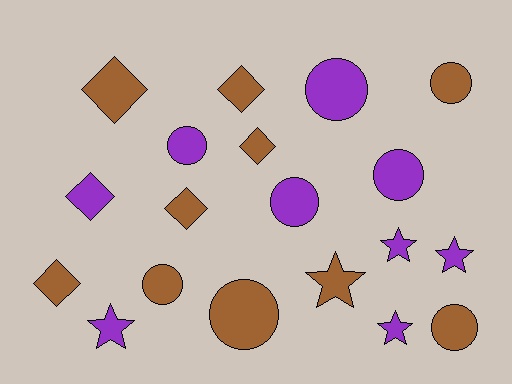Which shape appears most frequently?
Circle, with 8 objects.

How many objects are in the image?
There are 19 objects.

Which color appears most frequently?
Brown, with 10 objects.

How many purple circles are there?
There are 4 purple circles.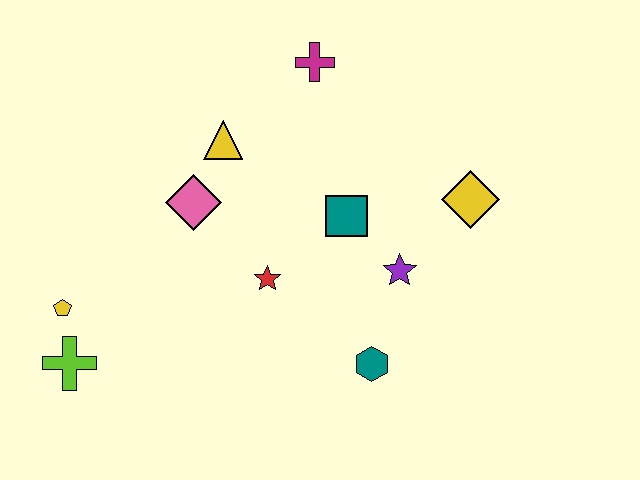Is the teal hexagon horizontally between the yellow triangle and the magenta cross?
No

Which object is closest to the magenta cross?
The yellow triangle is closest to the magenta cross.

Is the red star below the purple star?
Yes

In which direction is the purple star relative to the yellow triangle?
The purple star is to the right of the yellow triangle.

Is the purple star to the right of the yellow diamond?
No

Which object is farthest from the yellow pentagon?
The yellow diamond is farthest from the yellow pentagon.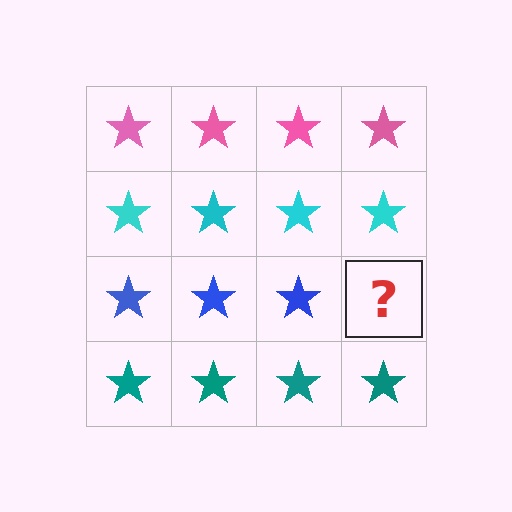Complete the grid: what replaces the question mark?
The question mark should be replaced with a blue star.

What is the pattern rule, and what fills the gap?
The rule is that each row has a consistent color. The gap should be filled with a blue star.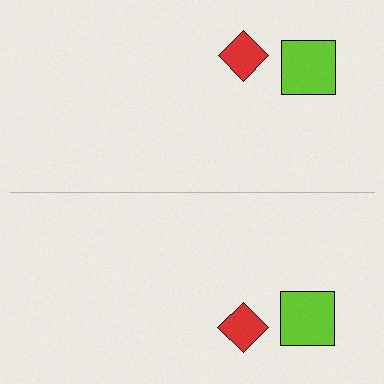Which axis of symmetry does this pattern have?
The pattern has a horizontal axis of symmetry running through the center of the image.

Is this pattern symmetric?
Yes, this pattern has bilateral (reflection) symmetry.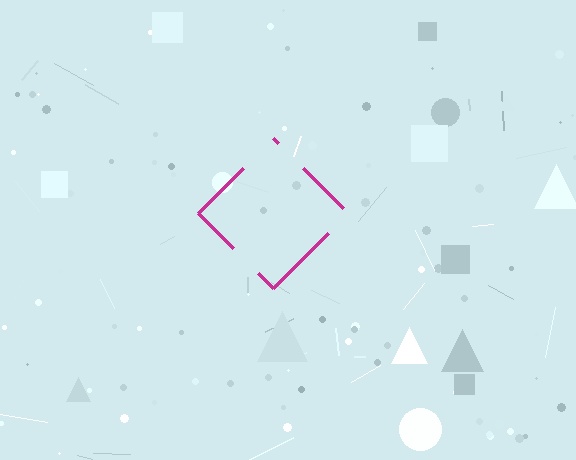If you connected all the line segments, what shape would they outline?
They would outline a diamond.